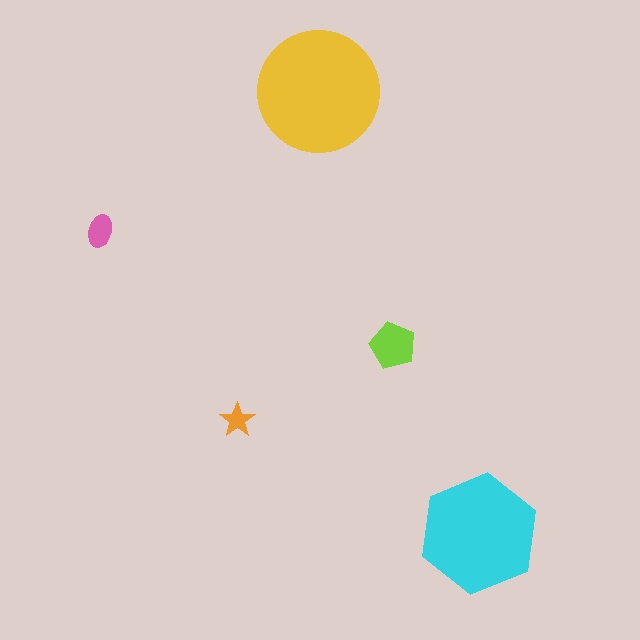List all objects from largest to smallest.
The yellow circle, the cyan hexagon, the lime pentagon, the pink ellipse, the orange star.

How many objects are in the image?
There are 5 objects in the image.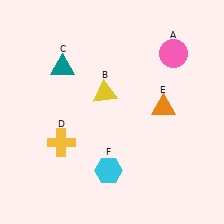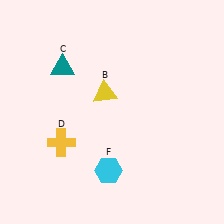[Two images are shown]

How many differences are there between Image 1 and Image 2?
There are 2 differences between the two images.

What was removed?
The orange triangle (E), the pink circle (A) were removed in Image 2.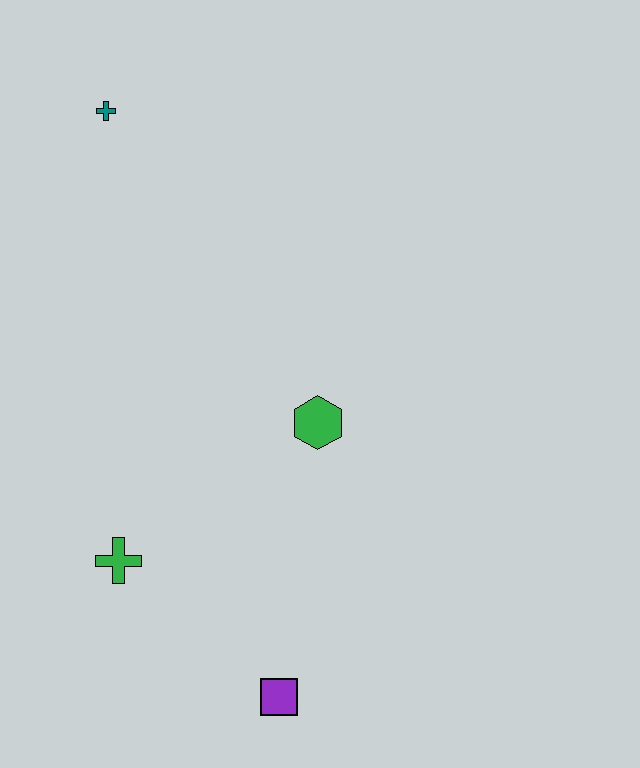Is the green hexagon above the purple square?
Yes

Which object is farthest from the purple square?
The teal cross is farthest from the purple square.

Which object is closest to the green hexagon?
The green cross is closest to the green hexagon.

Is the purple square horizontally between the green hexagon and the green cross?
Yes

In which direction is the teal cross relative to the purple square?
The teal cross is above the purple square.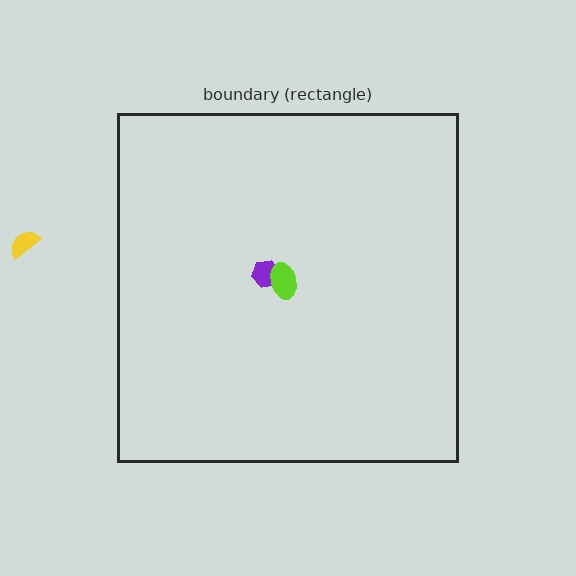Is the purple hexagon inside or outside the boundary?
Inside.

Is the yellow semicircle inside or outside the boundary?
Outside.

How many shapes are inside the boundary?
2 inside, 1 outside.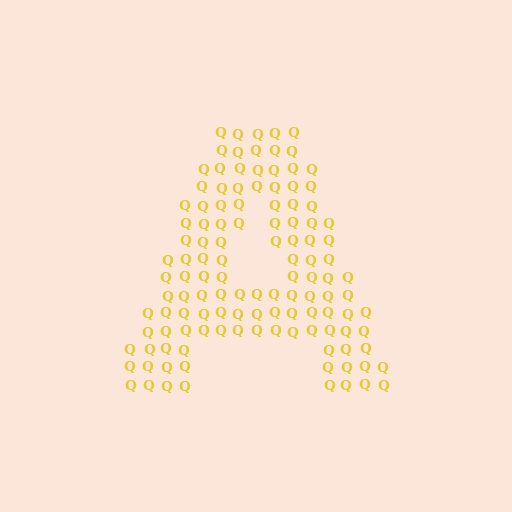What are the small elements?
The small elements are letter Q's.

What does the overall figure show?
The overall figure shows the letter A.